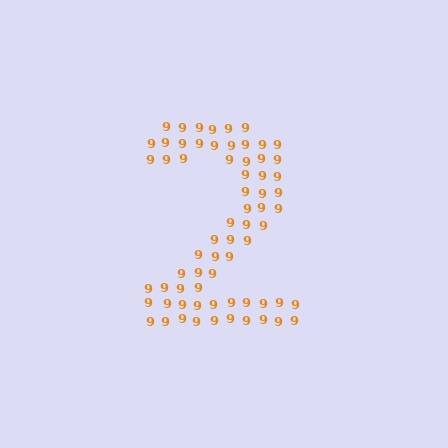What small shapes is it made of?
It is made of small digit 9's.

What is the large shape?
The large shape is the digit 2.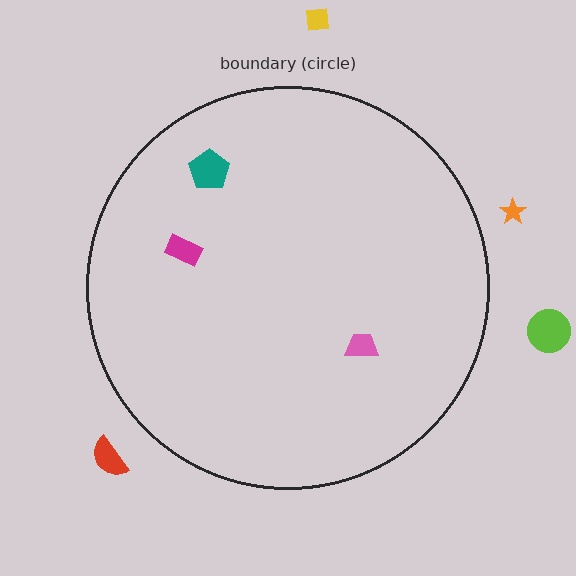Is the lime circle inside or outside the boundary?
Outside.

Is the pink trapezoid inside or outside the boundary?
Inside.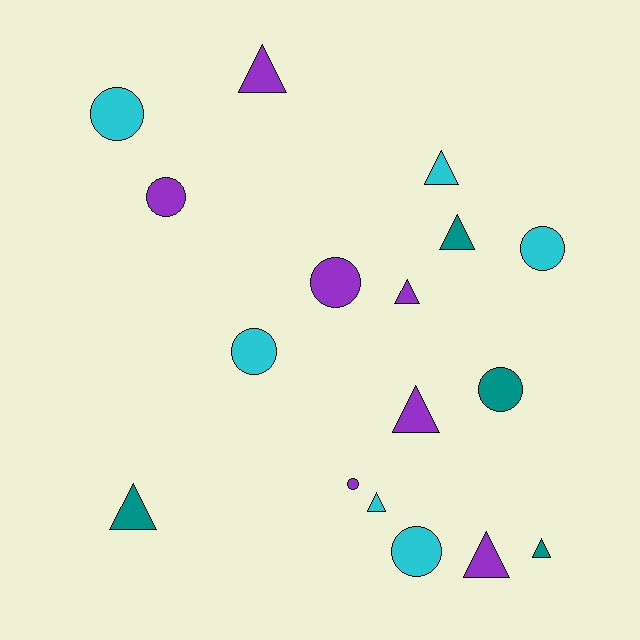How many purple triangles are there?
There are 4 purple triangles.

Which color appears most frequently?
Purple, with 7 objects.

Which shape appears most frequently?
Triangle, with 9 objects.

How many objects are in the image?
There are 17 objects.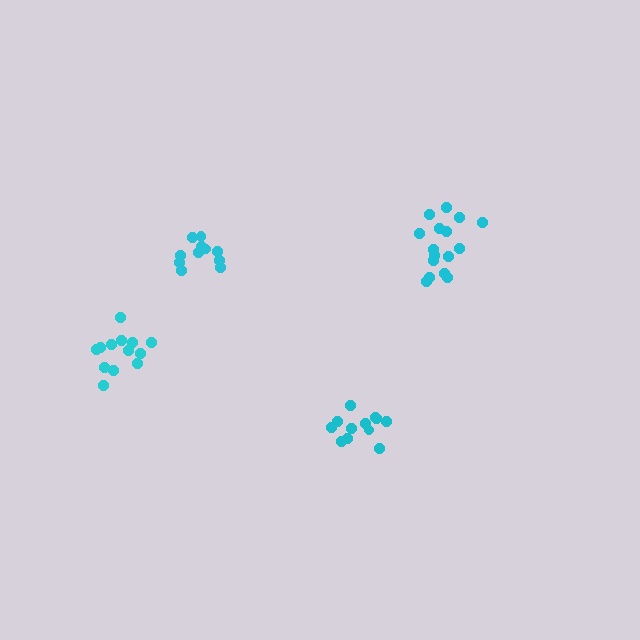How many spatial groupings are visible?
There are 4 spatial groupings.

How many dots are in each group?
Group 1: 12 dots, Group 2: 16 dots, Group 3: 13 dots, Group 4: 11 dots (52 total).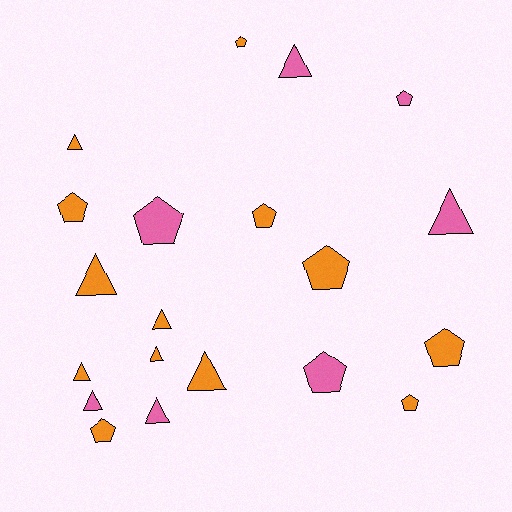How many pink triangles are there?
There are 4 pink triangles.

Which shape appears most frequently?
Triangle, with 10 objects.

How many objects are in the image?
There are 20 objects.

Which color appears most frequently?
Orange, with 13 objects.